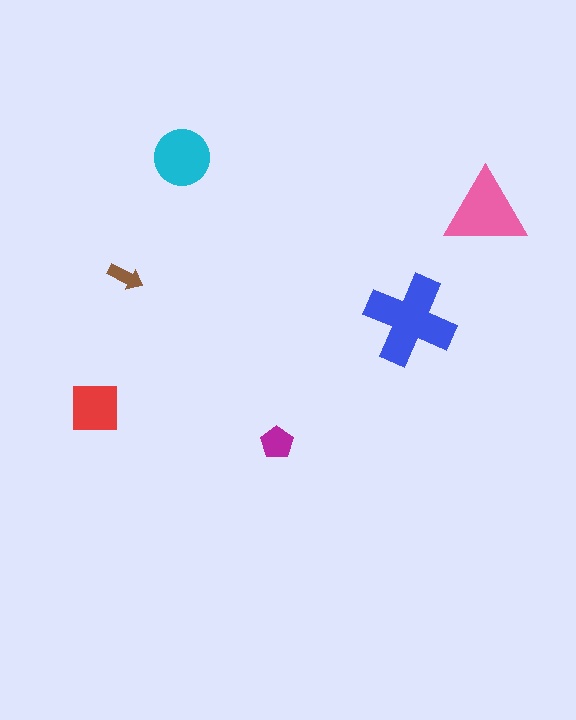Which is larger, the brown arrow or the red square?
The red square.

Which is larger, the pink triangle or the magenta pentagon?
The pink triangle.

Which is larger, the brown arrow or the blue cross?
The blue cross.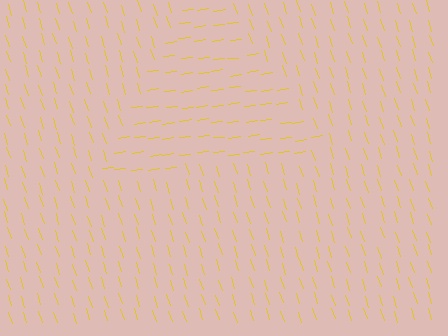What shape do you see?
I see a triangle.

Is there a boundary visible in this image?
Yes, there is a texture boundary formed by a change in line orientation.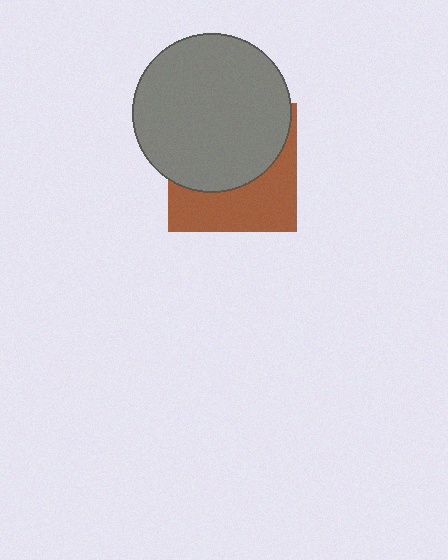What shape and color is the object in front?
The object in front is a gray circle.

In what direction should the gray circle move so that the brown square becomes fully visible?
The gray circle should move up. That is the shortest direction to clear the overlap and leave the brown square fully visible.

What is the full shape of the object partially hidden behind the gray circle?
The partially hidden object is a brown square.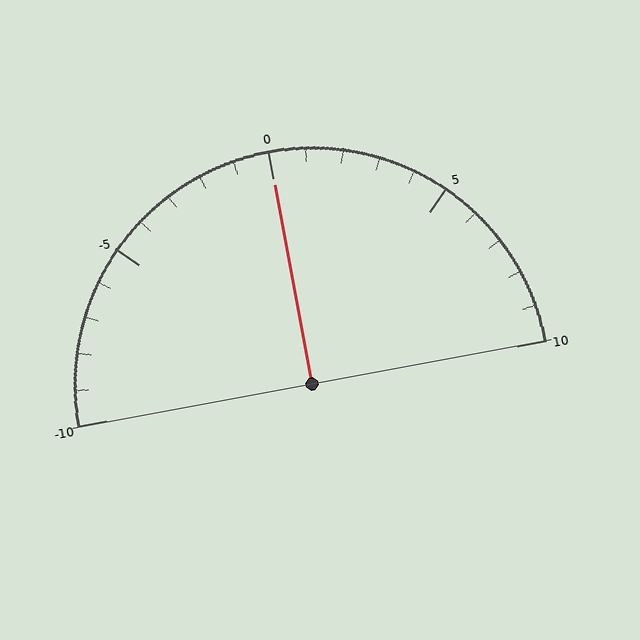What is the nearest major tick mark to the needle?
The nearest major tick mark is 0.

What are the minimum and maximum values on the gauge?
The gauge ranges from -10 to 10.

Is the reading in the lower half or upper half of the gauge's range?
The reading is in the upper half of the range (-10 to 10).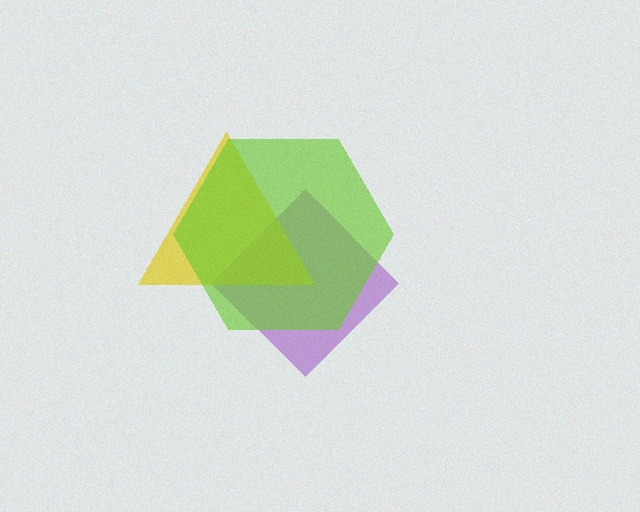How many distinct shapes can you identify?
There are 3 distinct shapes: a purple diamond, a yellow triangle, a lime hexagon.